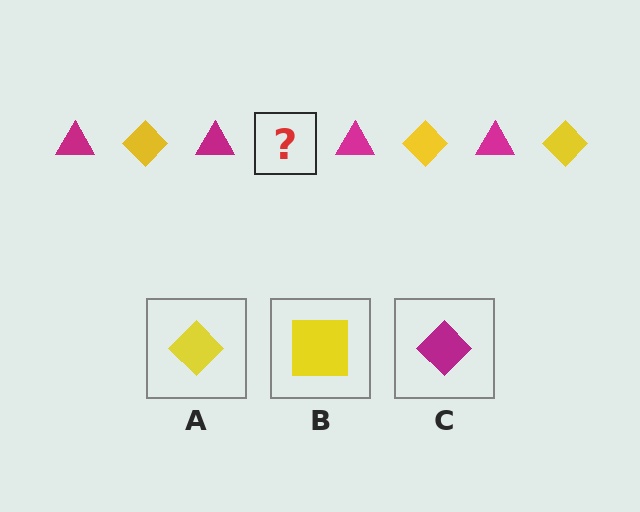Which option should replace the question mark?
Option A.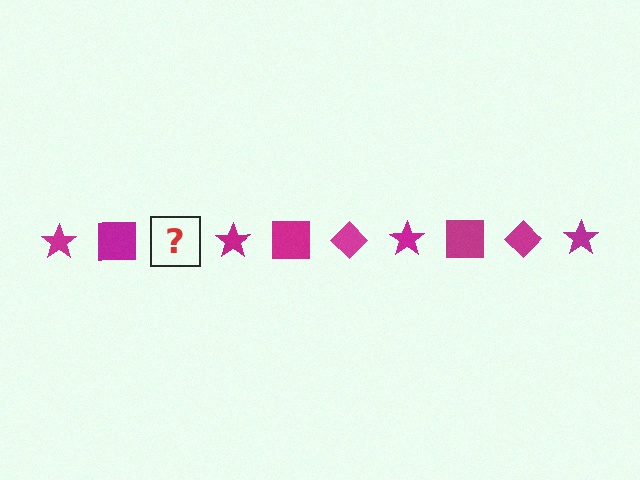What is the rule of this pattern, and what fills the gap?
The rule is that the pattern cycles through star, square, diamond shapes in magenta. The gap should be filled with a magenta diamond.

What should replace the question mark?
The question mark should be replaced with a magenta diamond.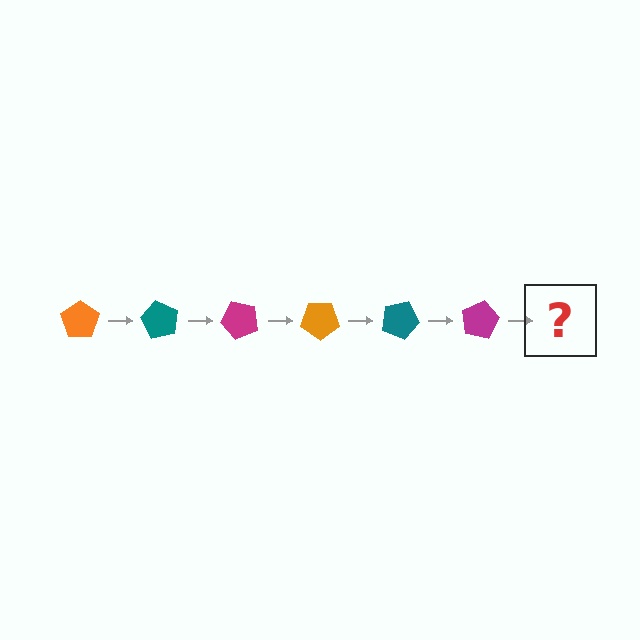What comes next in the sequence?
The next element should be an orange pentagon, rotated 360 degrees from the start.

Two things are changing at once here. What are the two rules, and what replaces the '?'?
The two rules are that it rotates 60 degrees each step and the color cycles through orange, teal, and magenta. The '?' should be an orange pentagon, rotated 360 degrees from the start.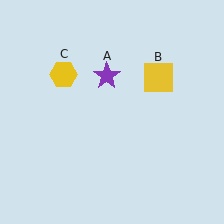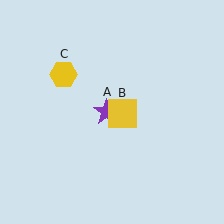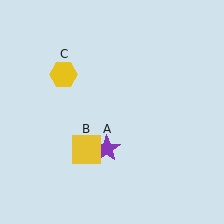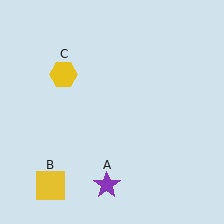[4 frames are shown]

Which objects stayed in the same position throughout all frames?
Yellow hexagon (object C) remained stationary.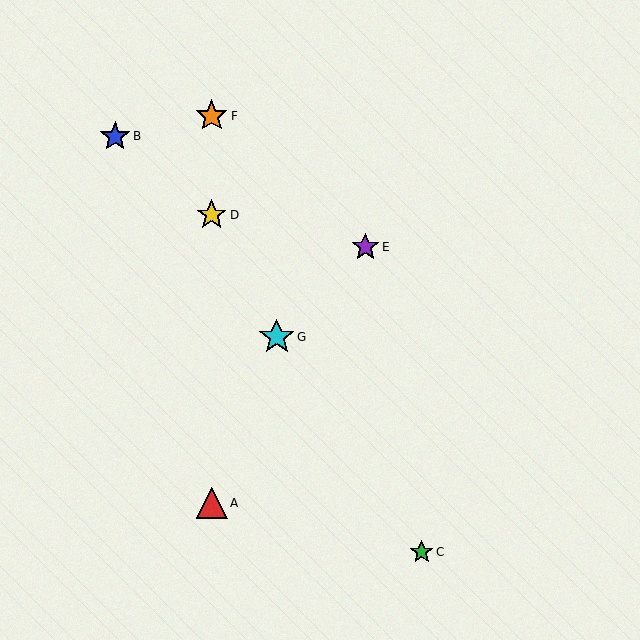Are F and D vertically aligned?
Yes, both are at x≈212.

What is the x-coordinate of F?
Object F is at x≈212.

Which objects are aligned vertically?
Objects A, D, F are aligned vertically.